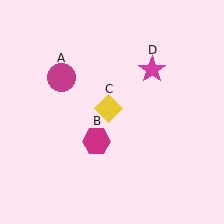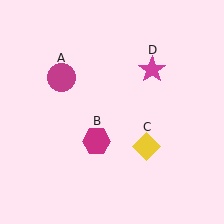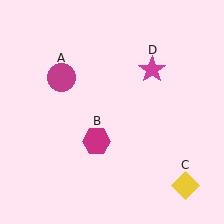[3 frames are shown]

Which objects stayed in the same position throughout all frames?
Magenta circle (object A) and magenta hexagon (object B) and magenta star (object D) remained stationary.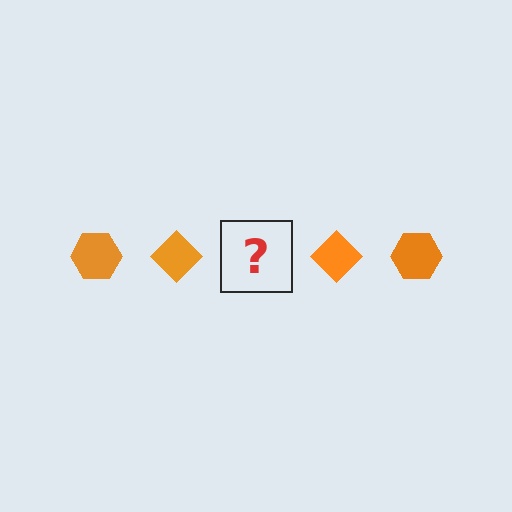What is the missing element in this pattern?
The missing element is an orange hexagon.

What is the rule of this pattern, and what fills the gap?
The rule is that the pattern cycles through hexagon, diamond shapes in orange. The gap should be filled with an orange hexagon.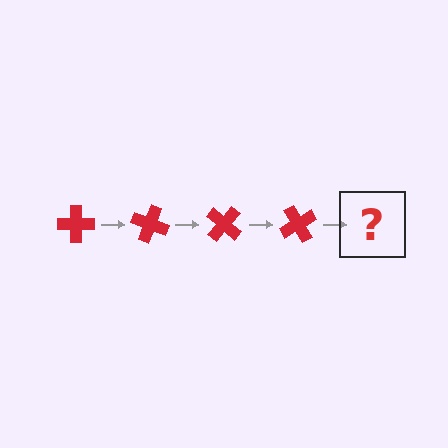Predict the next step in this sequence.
The next step is a red cross rotated 80 degrees.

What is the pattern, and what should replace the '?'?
The pattern is that the cross rotates 20 degrees each step. The '?' should be a red cross rotated 80 degrees.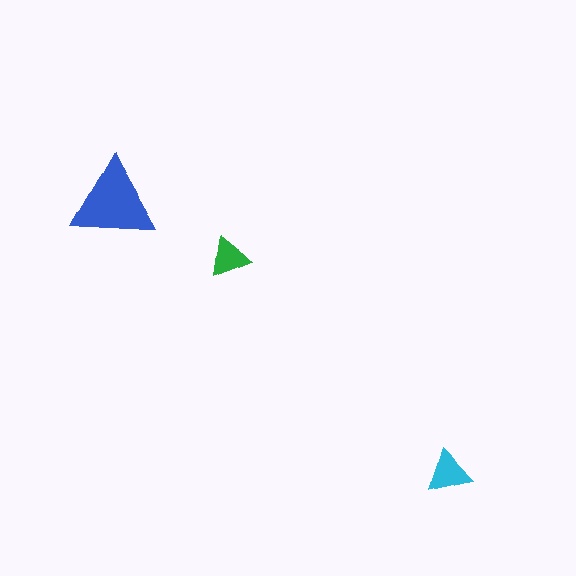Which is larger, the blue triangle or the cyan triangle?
The blue one.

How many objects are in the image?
There are 3 objects in the image.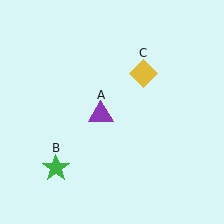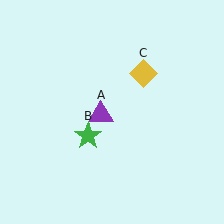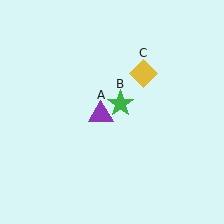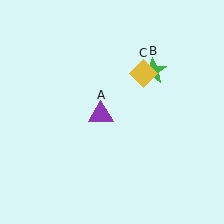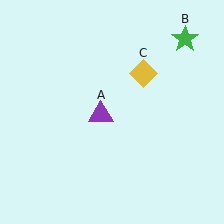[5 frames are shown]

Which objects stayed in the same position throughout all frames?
Purple triangle (object A) and yellow diamond (object C) remained stationary.